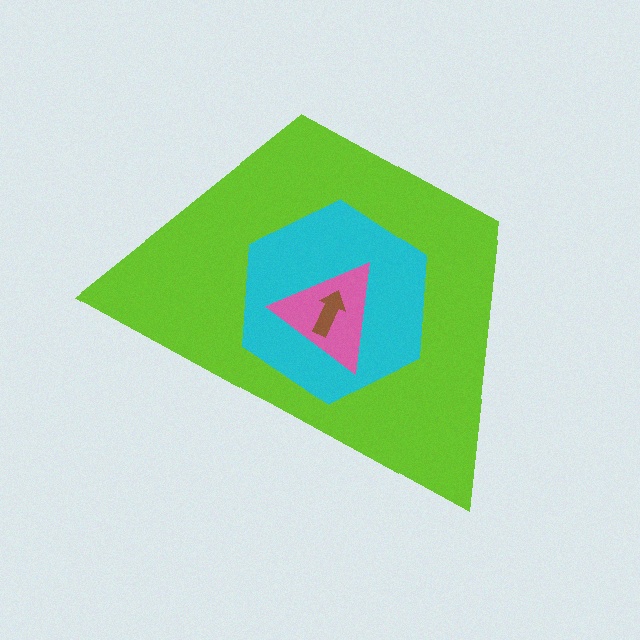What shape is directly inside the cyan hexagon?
The pink triangle.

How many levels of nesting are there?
4.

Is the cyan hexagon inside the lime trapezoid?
Yes.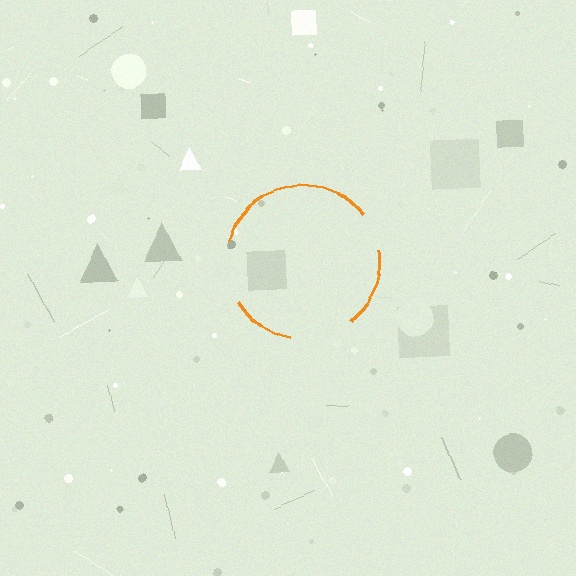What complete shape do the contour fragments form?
The contour fragments form a circle.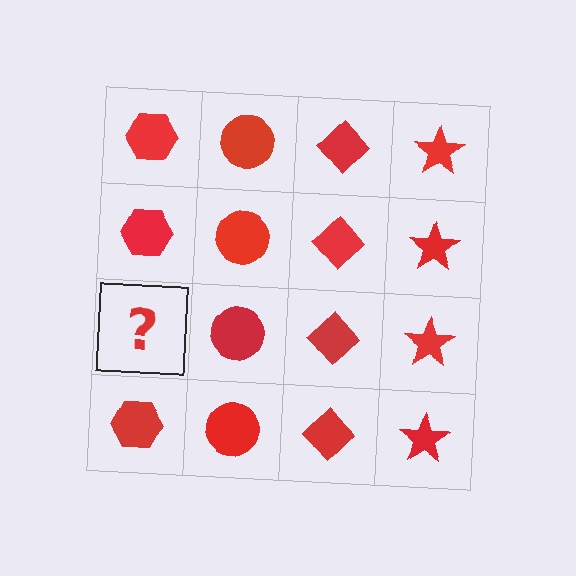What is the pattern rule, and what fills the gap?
The rule is that each column has a consistent shape. The gap should be filled with a red hexagon.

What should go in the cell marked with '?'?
The missing cell should contain a red hexagon.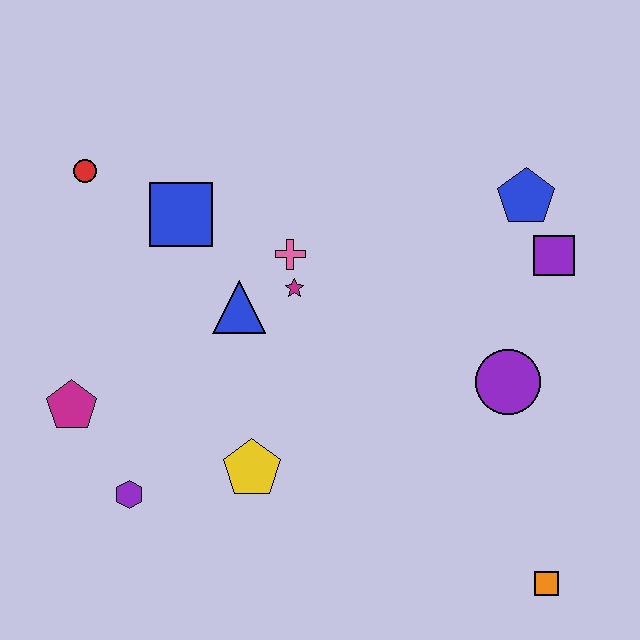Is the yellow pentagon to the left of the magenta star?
Yes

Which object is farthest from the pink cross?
The orange square is farthest from the pink cross.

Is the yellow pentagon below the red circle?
Yes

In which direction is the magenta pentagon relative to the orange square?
The magenta pentagon is to the left of the orange square.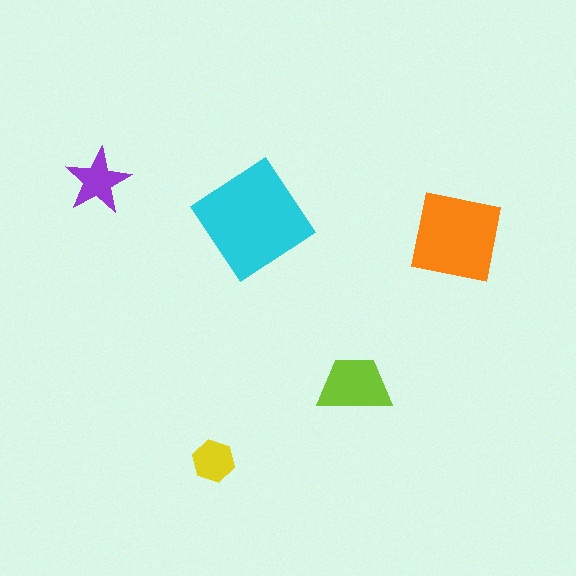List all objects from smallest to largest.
The yellow hexagon, the purple star, the lime trapezoid, the orange square, the cyan diamond.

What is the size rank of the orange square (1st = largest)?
2nd.